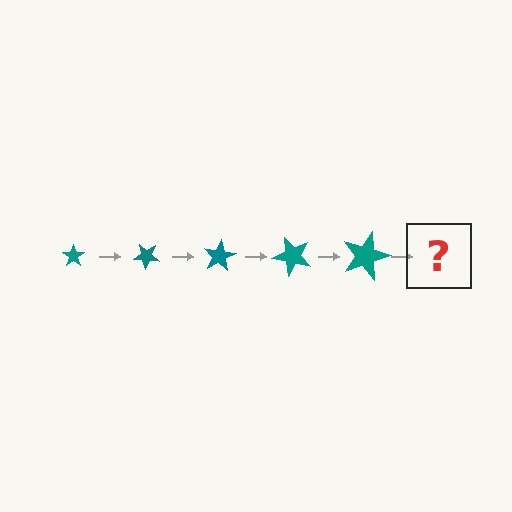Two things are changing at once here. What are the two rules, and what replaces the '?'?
The two rules are that the star grows larger each step and it rotates 40 degrees each step. The '?' should be a star, larger than the previous one and rotated 200 degrees from the start.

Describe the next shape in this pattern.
It should be a star, larger than the previous one and rotated 200 degrees from the start.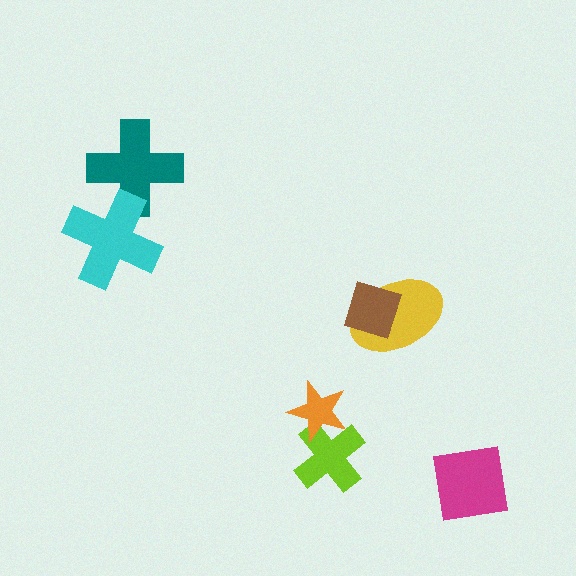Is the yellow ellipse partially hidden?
Yes, it is partially covered by another shape.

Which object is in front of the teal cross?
The cyan cross is in front of the teal cross.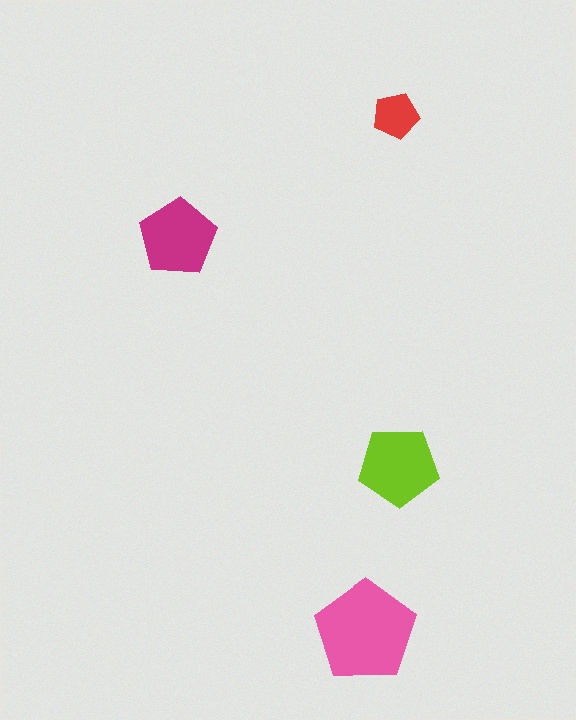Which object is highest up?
The red pentagon is topmost.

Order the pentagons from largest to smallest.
the pink one, the lime one, the magenta one, the red one.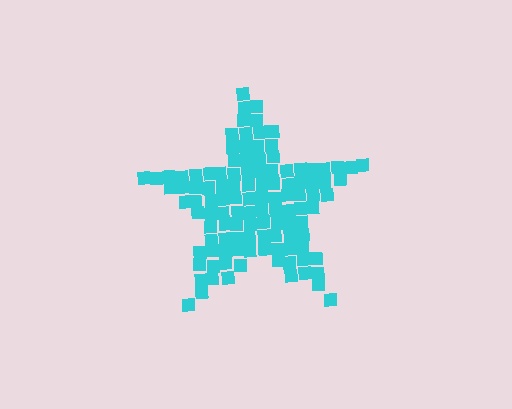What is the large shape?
The large shape is a star.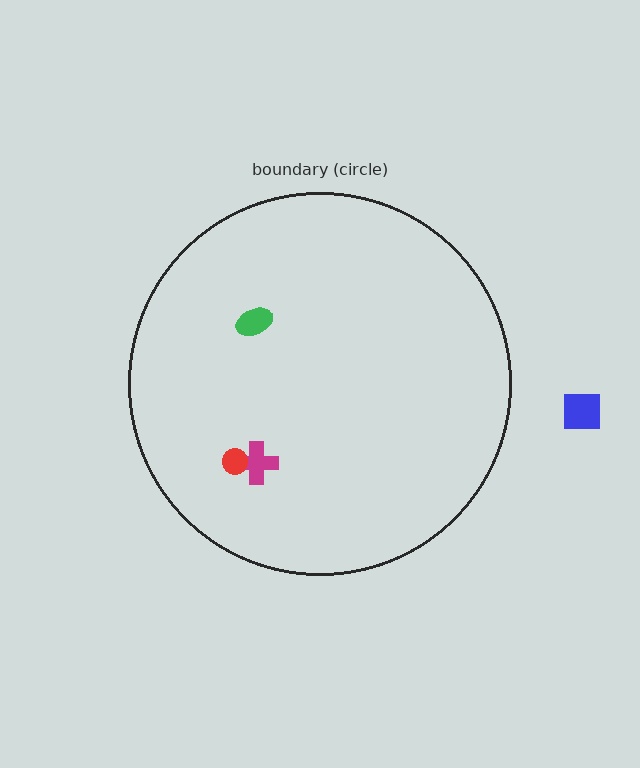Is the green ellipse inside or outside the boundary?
Inside.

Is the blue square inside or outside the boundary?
Outside.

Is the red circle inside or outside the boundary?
Inside.